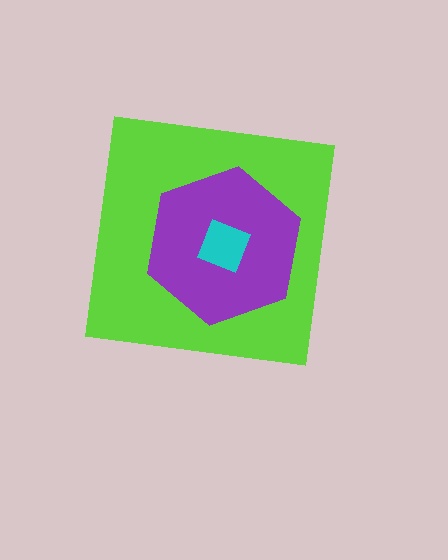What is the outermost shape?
The lime square.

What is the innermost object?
The cyan square.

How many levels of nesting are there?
3.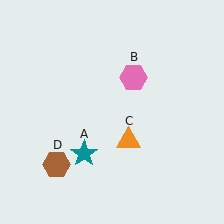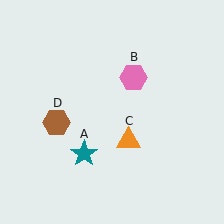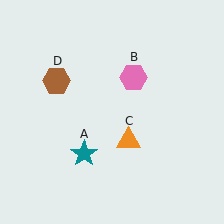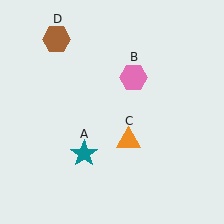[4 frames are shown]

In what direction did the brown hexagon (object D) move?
The brown hexagon (object D) moved up.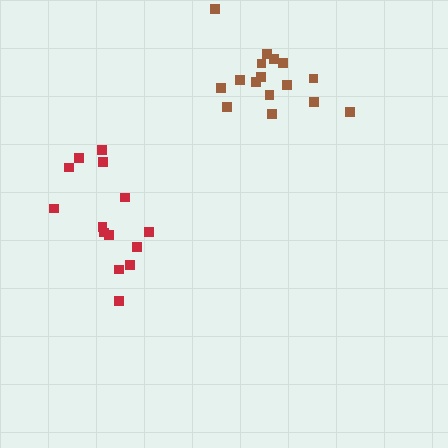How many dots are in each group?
Group 1: 14 dots, Group 2: 16 dots (30 total).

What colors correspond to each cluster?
The clusters are colored: red, brown.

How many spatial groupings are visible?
There are 2 spatial groupings.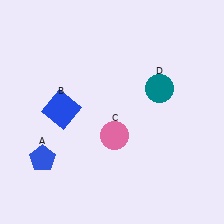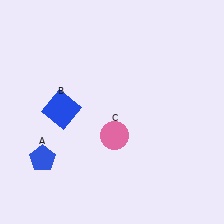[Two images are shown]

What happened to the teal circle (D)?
The teal circle (D) was removed in Image 2. It was in the top-right area of Image 1.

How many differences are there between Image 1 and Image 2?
There is 1 difference between the two images.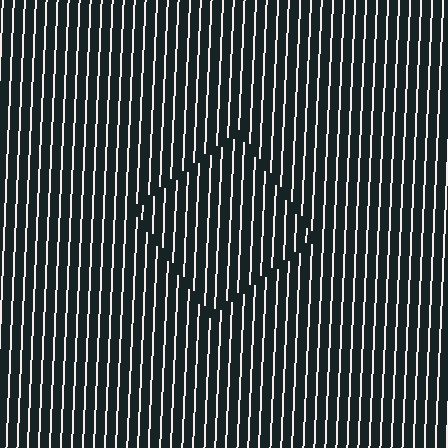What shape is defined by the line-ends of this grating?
An illusory square. The interior of the shape contains the same grating, shifted by half a period — the contour is defined by the phase discontinuity where line-ends from the inner and outer gratings abut.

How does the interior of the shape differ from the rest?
The interior of the shape contains the same grating, shifted by half a period — the contour is defined by the phase discontinuity where line-ends from the inner and outer gratings abut.